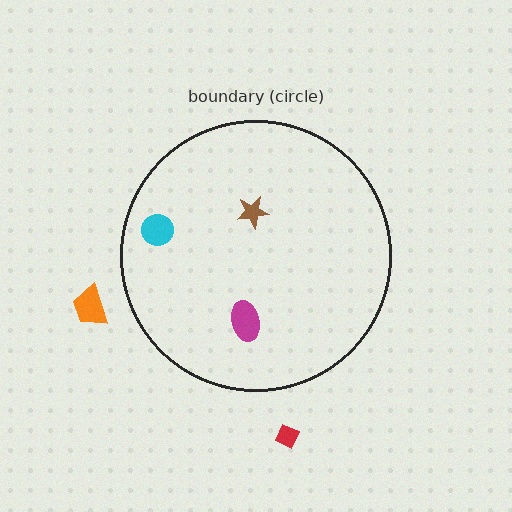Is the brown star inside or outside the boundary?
Inside.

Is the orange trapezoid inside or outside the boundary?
Outside.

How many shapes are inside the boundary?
3 inside, 2 outside.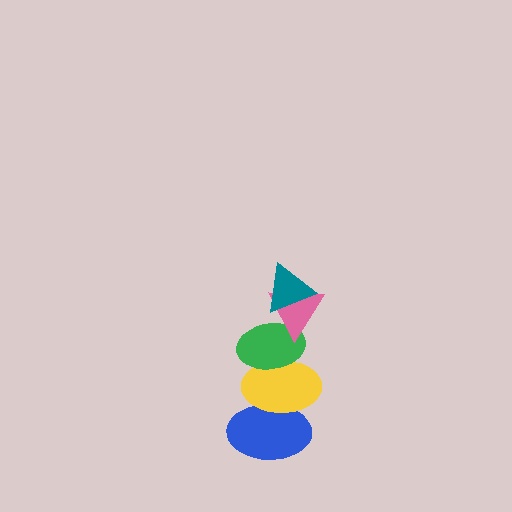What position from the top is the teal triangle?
The teal triangle is 1st from the top.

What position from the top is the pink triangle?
The pink triangle is 2nd from the top.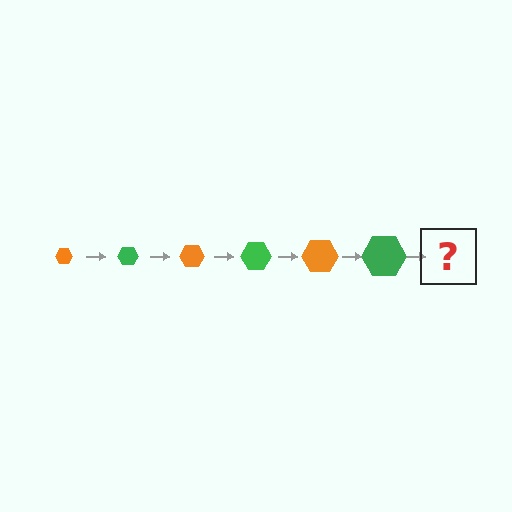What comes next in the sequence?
The next element should be an orange hexagon, larger than the previous one.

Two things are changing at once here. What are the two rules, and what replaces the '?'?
The two rules are that the hexagon grows larger each step and the color cycles through orange and green. The '?' should be an orange hexagon, larger than the previous one.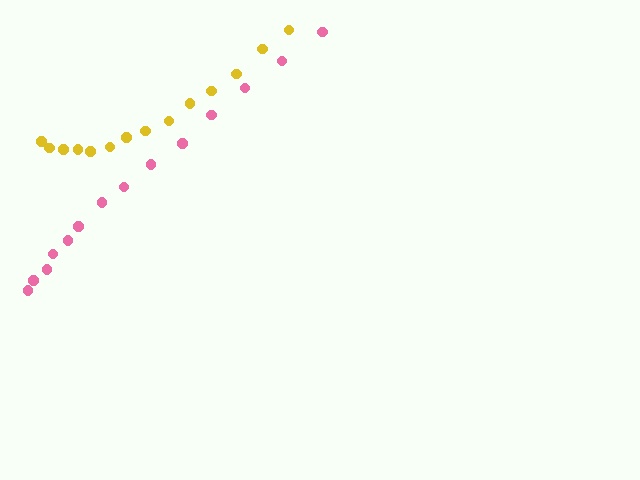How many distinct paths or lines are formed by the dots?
There are 2 distinct paths.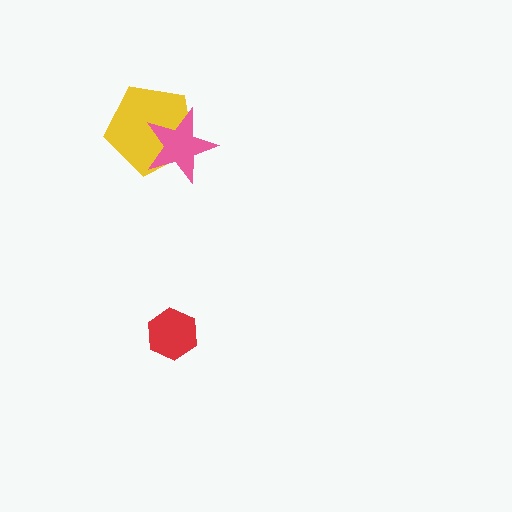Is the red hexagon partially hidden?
No, no other shape covers it.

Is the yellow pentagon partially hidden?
Yes, it is partially covered by another shape.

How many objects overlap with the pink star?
1 object overlaps with the pink star.